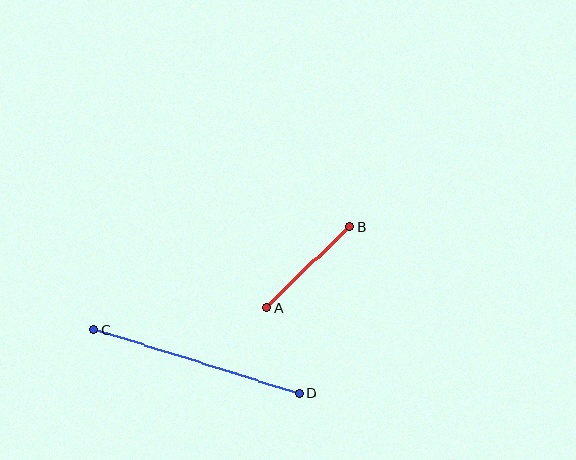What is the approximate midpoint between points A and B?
The midpoint is at approximately (308, 267) pixels.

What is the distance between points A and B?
The distance is approximately 116 pixels.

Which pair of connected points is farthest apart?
Points C and D are farthest apart.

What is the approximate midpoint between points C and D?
The midpoint is at approximately (197, 362) pixels.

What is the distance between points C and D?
The distance is approximately 216 pixels.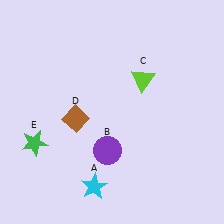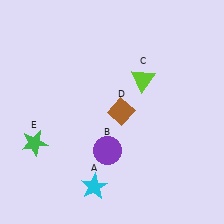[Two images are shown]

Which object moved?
The brown diamond (D) moved right.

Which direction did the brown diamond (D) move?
The brown diamond (D) moved right.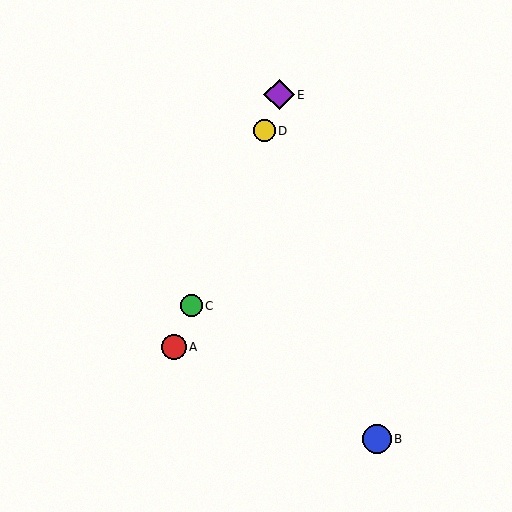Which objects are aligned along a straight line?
Objects A, C, D, E are aligned along a straight line.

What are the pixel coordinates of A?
Object A is at (174, 347).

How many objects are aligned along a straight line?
4 objects (A, C, D, E) are aligned along a straight line.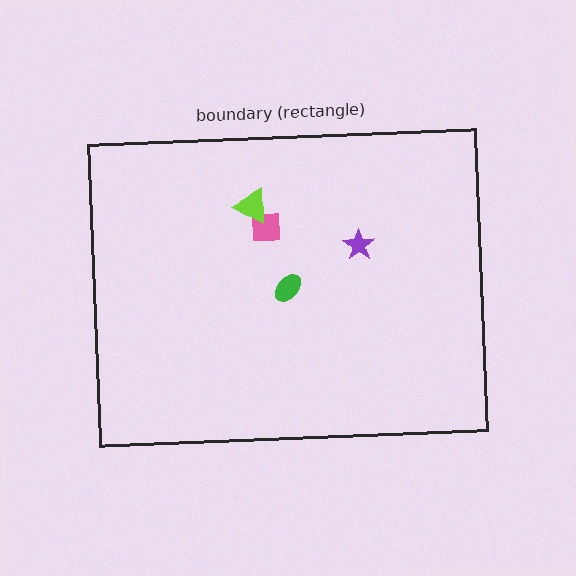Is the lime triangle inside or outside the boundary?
Inside.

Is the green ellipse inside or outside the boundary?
Inside.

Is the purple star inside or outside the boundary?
Inside.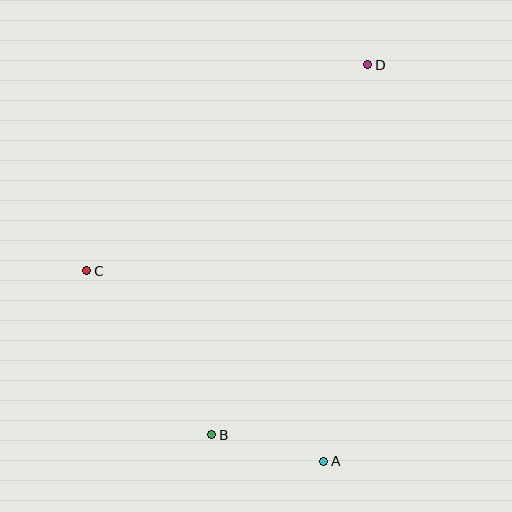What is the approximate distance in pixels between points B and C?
The distance between B and C is approximately 206 pixels.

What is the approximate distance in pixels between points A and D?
The distance between A and D is approximately 399 pixels.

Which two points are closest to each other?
Points A and B are closest to each other.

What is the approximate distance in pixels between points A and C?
The distance between A and C is approximately 304 pixels.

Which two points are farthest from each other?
Points B and D are farthest from each other.